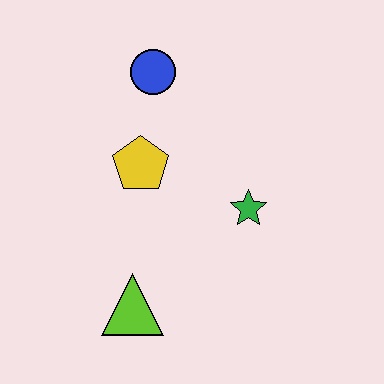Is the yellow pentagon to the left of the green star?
Yes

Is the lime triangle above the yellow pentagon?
No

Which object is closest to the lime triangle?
The yellow pentagon is closest to the lime triangle.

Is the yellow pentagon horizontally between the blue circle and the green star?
No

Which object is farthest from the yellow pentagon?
The lime triangle is farthest from the yellow pentagon.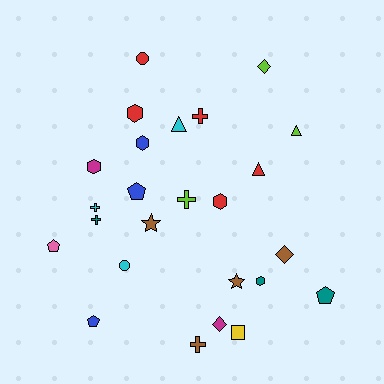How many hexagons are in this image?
There are 5 hexagons.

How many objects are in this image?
There are 25 objects.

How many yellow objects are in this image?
There is 1 yellow object.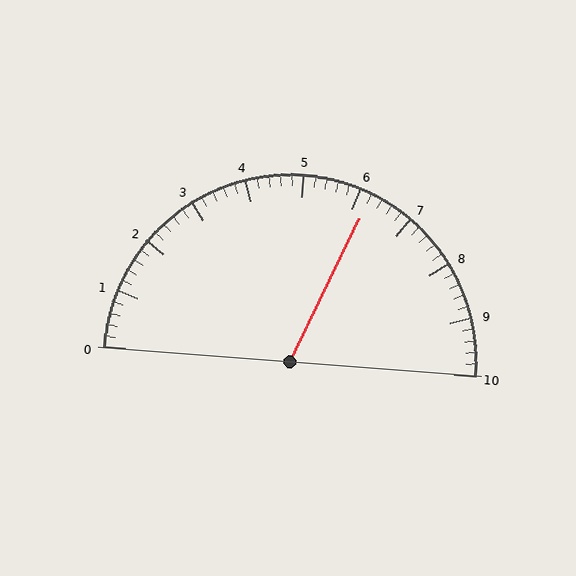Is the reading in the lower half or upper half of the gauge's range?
The reading is in the upper half of the range (0 to 10).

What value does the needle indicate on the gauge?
The needle indicates approximately 6.2.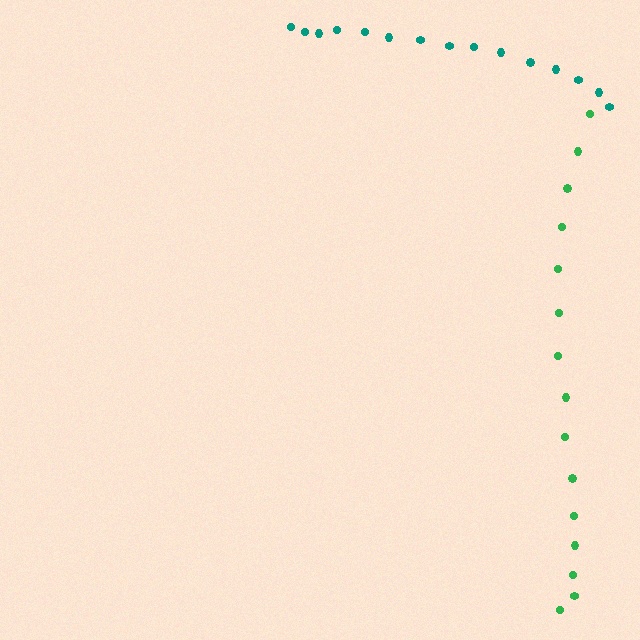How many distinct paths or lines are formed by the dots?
There are 2 distinct paths.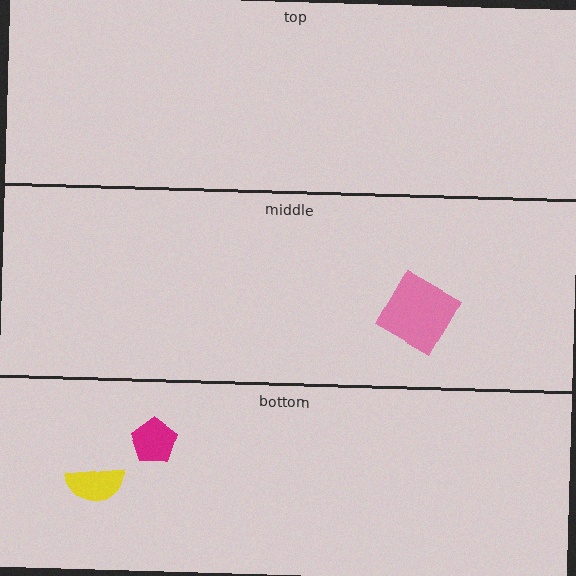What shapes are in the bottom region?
The magenta pentagon, the yellow semicircle.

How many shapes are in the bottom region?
2.